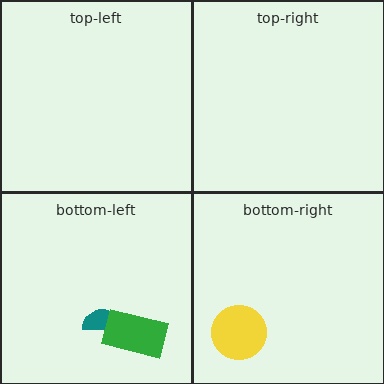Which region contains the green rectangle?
The bottom-left region.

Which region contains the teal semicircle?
The bottom-left region.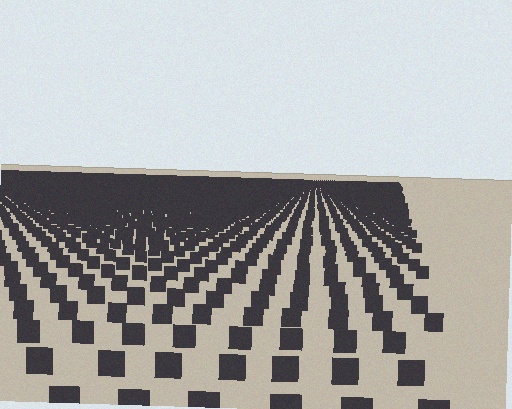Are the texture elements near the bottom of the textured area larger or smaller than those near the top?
Larger. Near the bottom, elements are closer to the viewer and appear at a bigger on-screen size.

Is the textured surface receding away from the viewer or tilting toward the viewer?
The surface is receding away from the viewer. Texture elements get smaller and denser toward the top.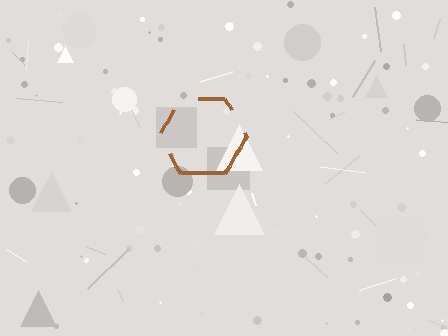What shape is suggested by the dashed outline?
The dashed outline suggests a hexagon.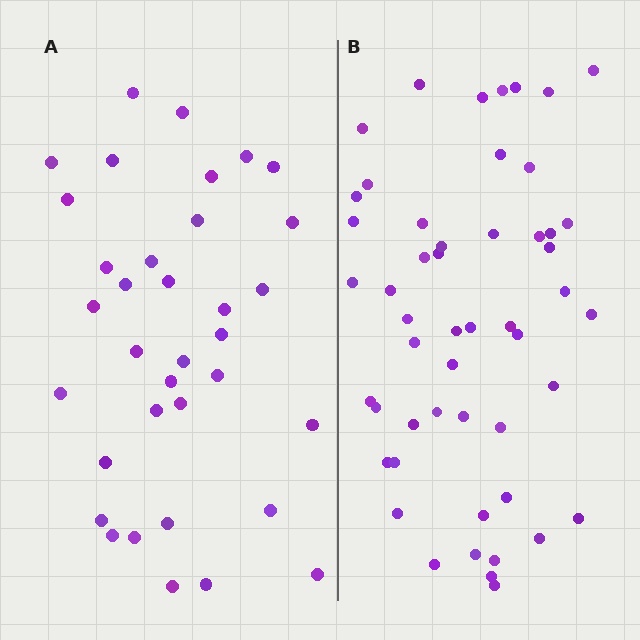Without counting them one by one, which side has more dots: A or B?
Region B (the right region) has more dots.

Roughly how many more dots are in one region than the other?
Region B has approximately 15 more dots than region A.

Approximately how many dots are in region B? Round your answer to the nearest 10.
About 50 dots. (The exact count is 51, which rounds to 50.)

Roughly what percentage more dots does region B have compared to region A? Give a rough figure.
About 45% more.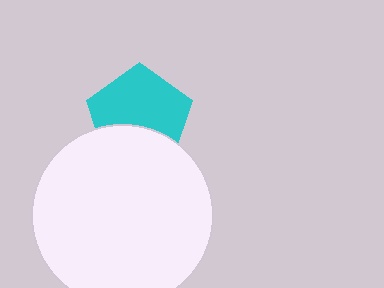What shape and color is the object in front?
The object in front is a white circle.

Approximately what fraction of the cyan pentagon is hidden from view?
Roughly 36% of the cyan pentagon is hidden behind the white circle.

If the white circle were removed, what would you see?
You would see the complete cyan pentagon.